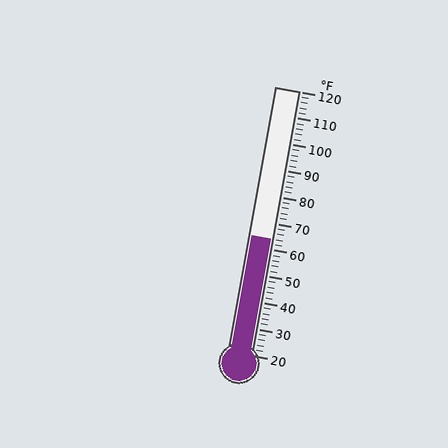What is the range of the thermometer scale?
The thermometer scale ranges from 20°F to 120°F.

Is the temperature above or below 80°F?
The temperature is below 80°F.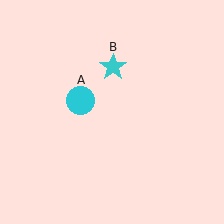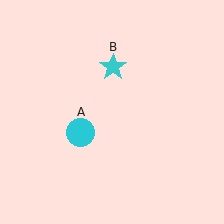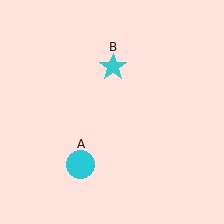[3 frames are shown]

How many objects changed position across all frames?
1 object changed position: cyan circle (object A).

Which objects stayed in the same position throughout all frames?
Cyan star (object B) remained stationary.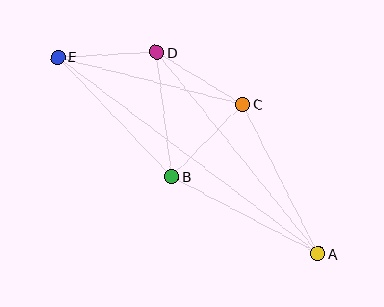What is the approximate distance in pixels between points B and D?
The distance between B and D is approximately 125 pixels.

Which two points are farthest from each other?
Points A and E are farthest from each other.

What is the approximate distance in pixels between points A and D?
The distance between A and D is approximately 258 pixels.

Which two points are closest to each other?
Points D and E are closest to each other.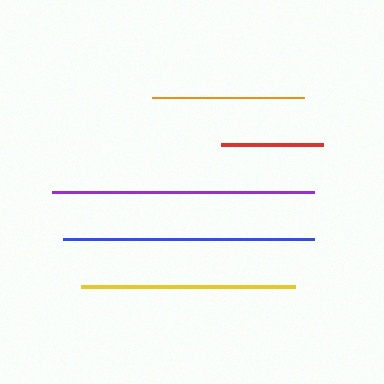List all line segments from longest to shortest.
From longest to shortest: purple, blue, yellow, orange, red.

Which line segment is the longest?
The purple line is the longest at approximately 262 pixels.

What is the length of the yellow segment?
The yellow segment is approximately 214 pixels long.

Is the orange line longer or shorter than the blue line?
The blue line is longer than the orange line.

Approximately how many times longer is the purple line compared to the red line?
The purple line is approximately 2.6 times the length of the red line.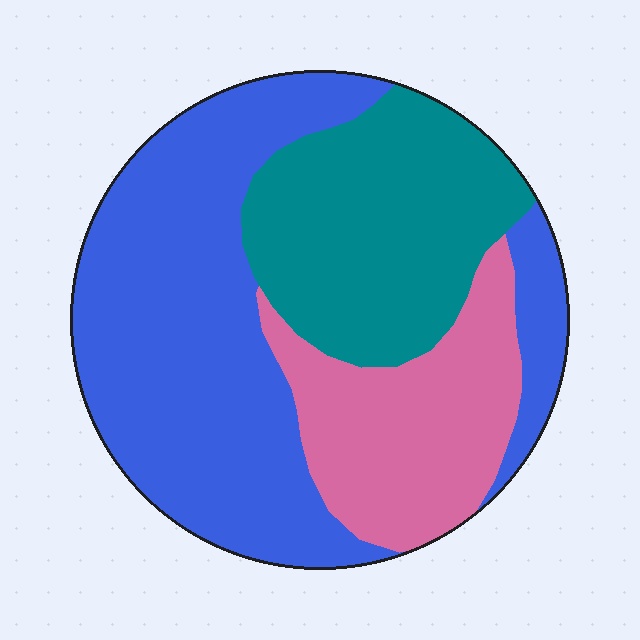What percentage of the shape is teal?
Teal takes up about one quarter (1/4) of the shape.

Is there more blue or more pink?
Blue.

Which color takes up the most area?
Blue, at roughly 50%.